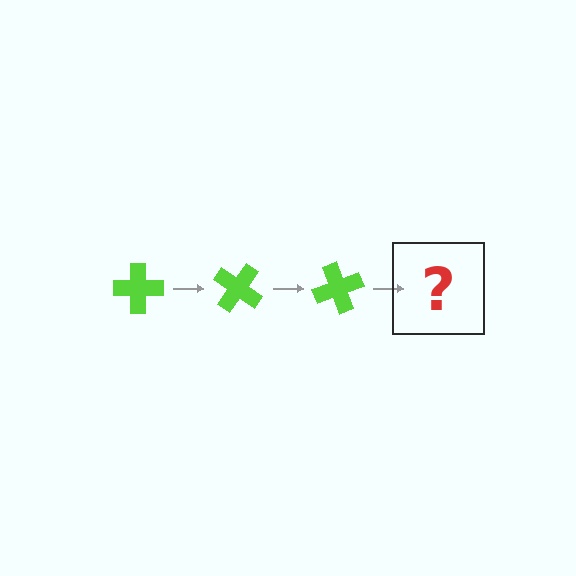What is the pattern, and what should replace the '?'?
The pattern is that the cross rotates 35 degrees each step. The '?' should be a lime cross rotated 105 degrees.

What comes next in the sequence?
The next element should be a lime cross rotated 105 degrees.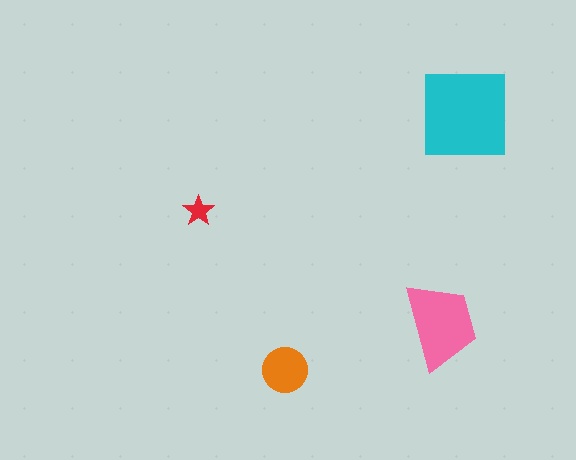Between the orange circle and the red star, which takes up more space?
The orange circle.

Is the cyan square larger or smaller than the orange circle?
Larger.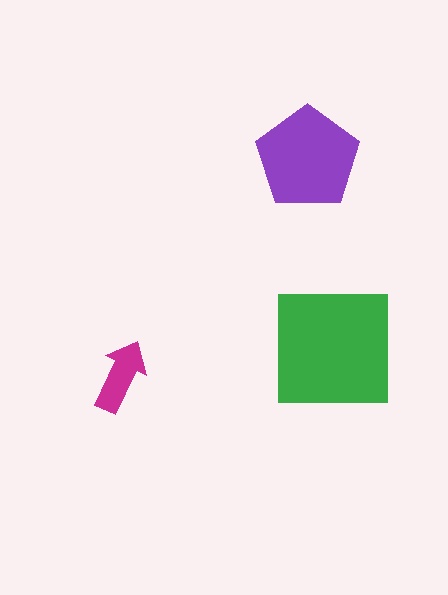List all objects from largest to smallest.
The green square, the purple pentagon, the magenta arrow.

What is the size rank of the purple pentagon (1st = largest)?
2nd.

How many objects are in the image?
There are 3 objects in the image.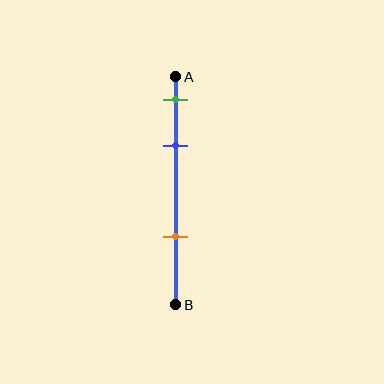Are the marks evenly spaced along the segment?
No, the marks are not evenly spaced.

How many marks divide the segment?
There are 3 marks dividing the segment.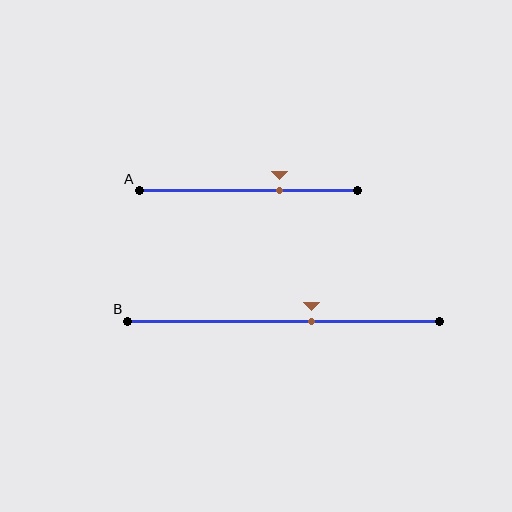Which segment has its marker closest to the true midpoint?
Segment B has its marker closest to the true midpoint.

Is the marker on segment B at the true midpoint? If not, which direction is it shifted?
No, the marker on segment B is shifted to the right by about 9% of the segment length.